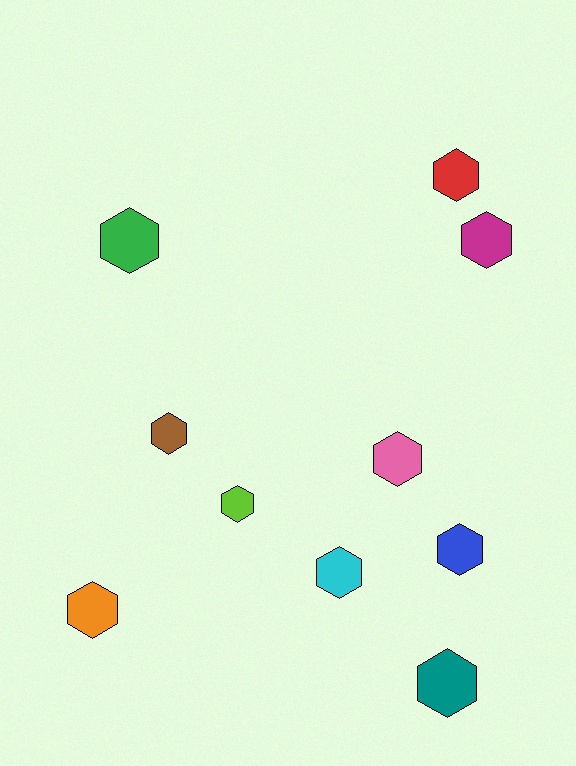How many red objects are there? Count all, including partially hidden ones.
There is 1 red object.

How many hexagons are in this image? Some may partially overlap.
There are 10 hexagons.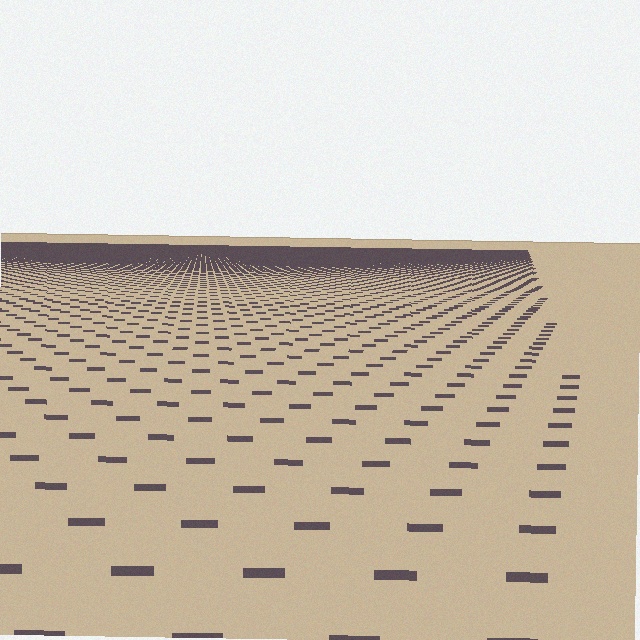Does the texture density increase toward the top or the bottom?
Density increases toward the top.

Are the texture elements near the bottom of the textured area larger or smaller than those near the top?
Larger. Near the bottom, elements are closer to the viewer and appear at a bigger on-screen size.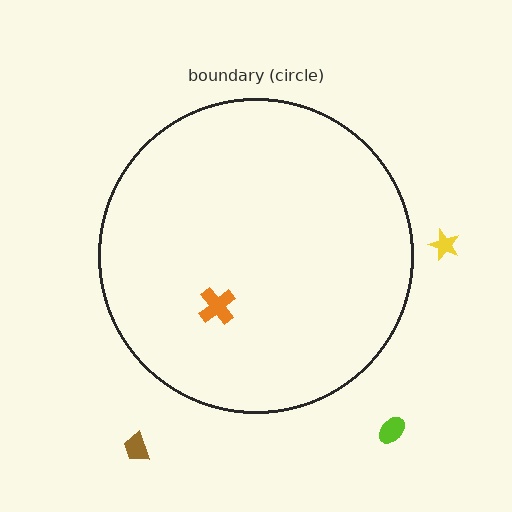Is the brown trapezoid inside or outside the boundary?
Outside.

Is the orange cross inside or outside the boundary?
Inside.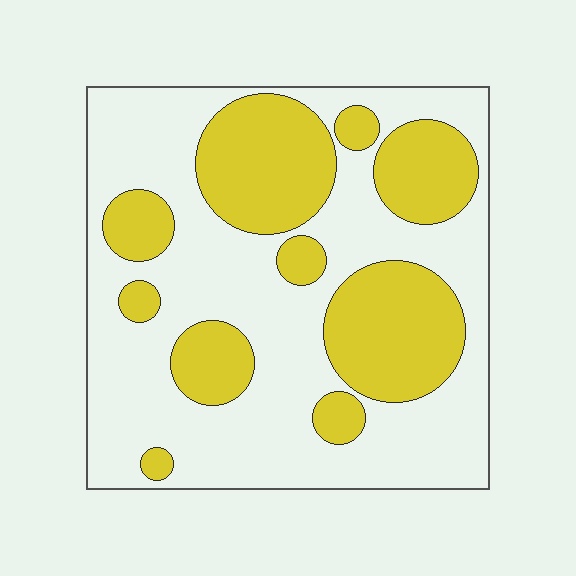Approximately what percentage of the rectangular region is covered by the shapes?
Approximately 35%.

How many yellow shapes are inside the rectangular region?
10.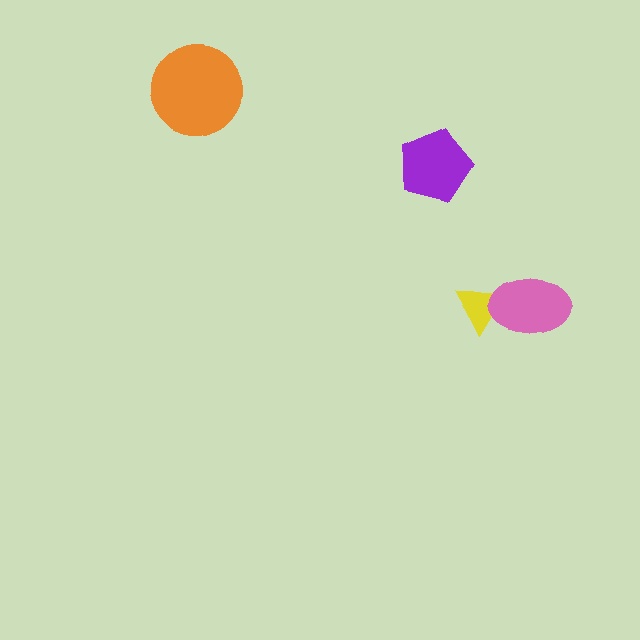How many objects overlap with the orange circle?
0 objects overlap with the orange circle.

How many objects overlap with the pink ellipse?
1 object overlaps with the pink ellipse.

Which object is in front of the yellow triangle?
The pink ellipse is in front of the yellow triangle.